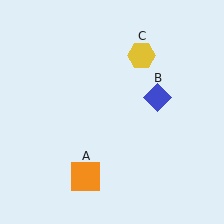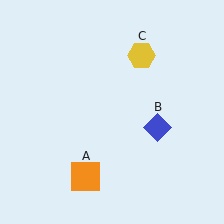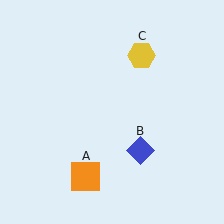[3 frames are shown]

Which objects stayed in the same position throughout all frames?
Orange square (object A) and yellow hexagon (object C) remained stationary.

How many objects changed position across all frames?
1 object changed position: blue diamond (object B).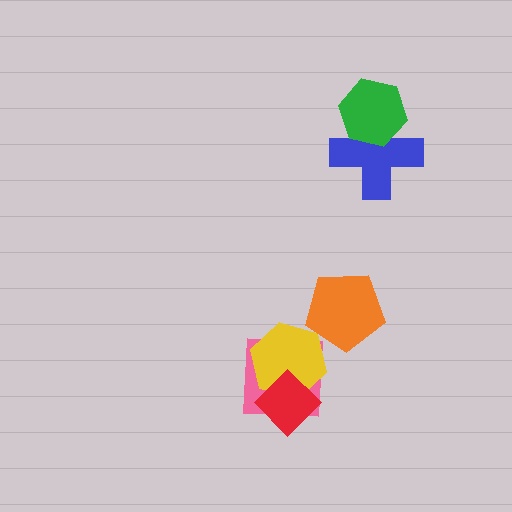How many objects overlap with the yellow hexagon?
2 objects overlap with the yellow hexagon.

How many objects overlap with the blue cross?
1 object overlaps with the blue cross.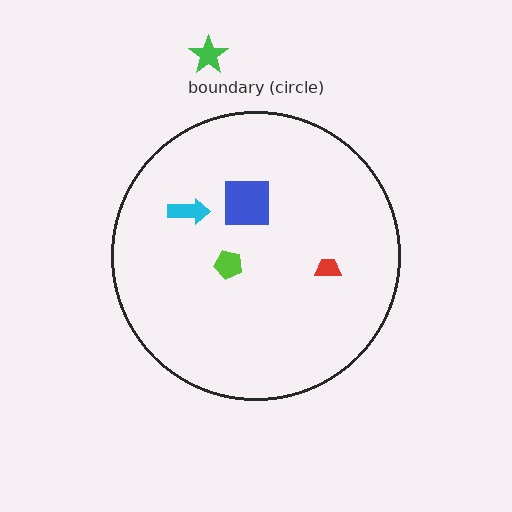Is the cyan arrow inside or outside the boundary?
Inside.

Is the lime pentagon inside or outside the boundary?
Inside.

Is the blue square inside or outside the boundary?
Inside.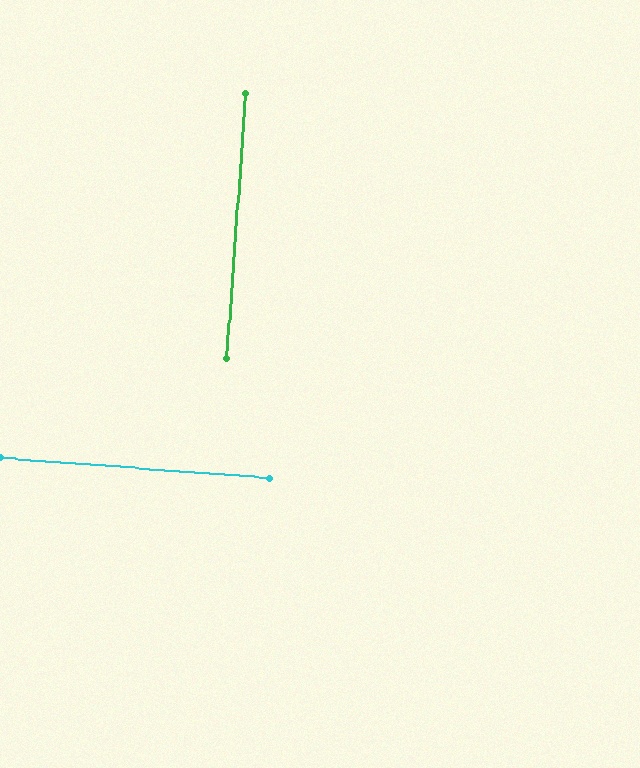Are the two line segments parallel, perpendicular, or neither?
Perpendicular — they meet at approximately 90°.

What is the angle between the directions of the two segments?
Approximately 90 degrees.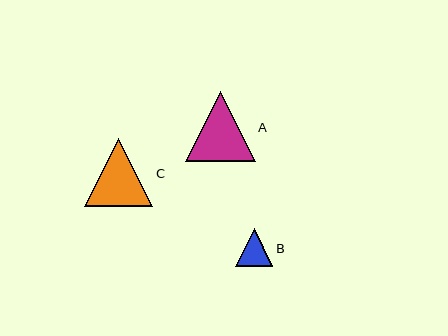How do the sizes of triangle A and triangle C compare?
Triangle A and triangle C are approximately the same size.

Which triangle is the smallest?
Triangle B is the smallest with a size of approximately 37 pixels.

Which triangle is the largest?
Triangle A is the largest with a size of approximately 70 pixels.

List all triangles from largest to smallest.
From largest to smallest: A, C, B.